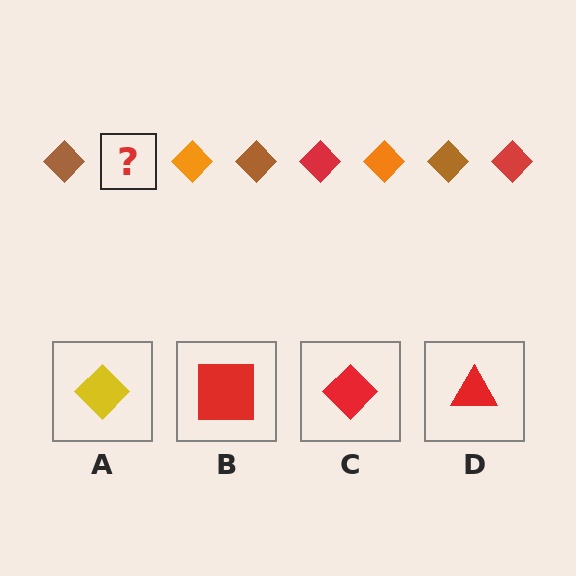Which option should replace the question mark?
Option C.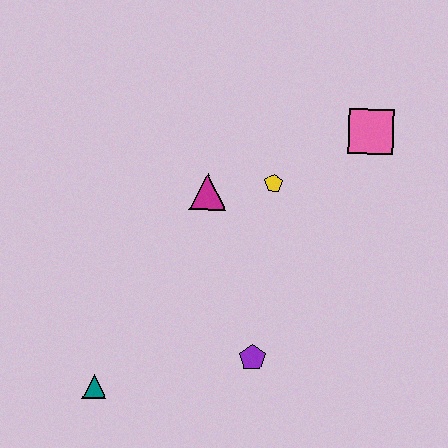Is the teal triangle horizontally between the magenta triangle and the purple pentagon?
No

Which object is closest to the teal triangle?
The purple pentagon is closest to the teal triangle.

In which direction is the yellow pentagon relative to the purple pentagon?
The yellow pentagon is above the purple pentagon.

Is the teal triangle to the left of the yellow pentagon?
Yes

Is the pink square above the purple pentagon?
Yes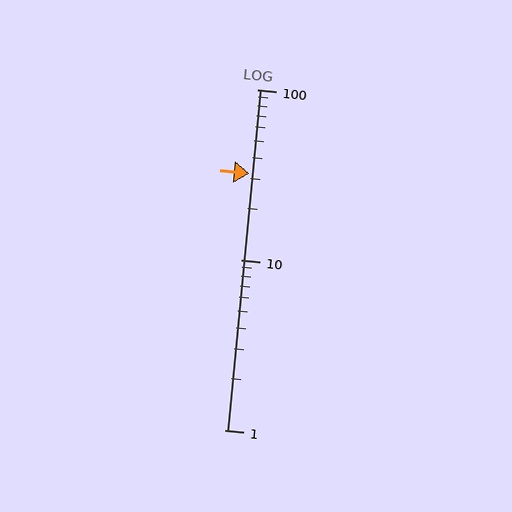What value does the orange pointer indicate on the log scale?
The pointer indicates approximately 32.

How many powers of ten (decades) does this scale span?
The scale spans 2 decades, from 1 to 100.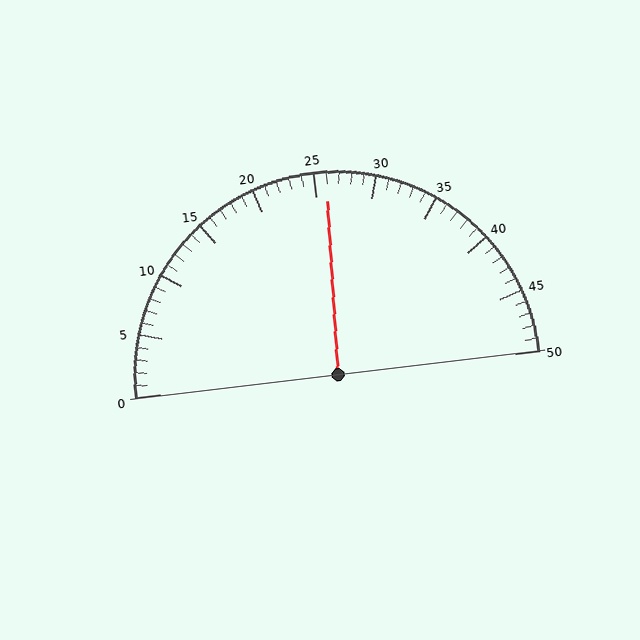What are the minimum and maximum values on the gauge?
The gauge ranges from 0 to 50.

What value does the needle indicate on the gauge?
The needle indicates approximately 26.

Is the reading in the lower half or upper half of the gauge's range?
The reading is in the upper half of the range (0 to 50).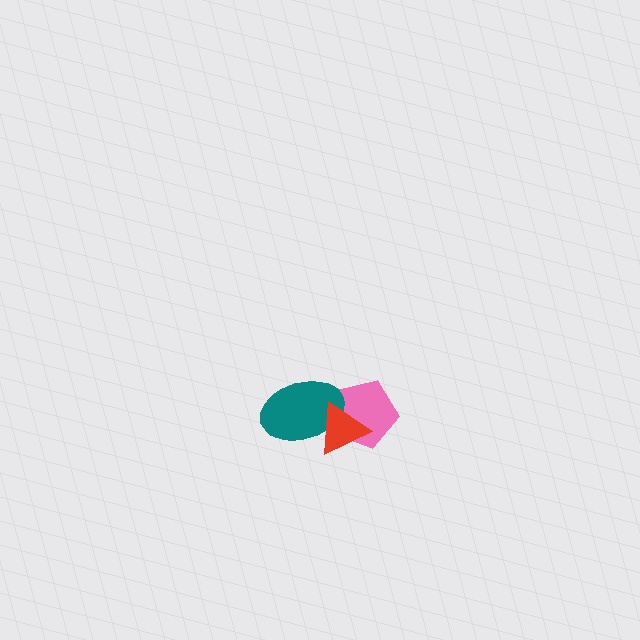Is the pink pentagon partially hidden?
Yes, it is partially covered by another shape.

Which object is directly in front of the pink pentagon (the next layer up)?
The teal ellipse is directly in front of the pink pentagon.